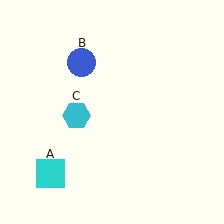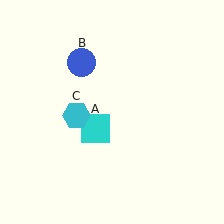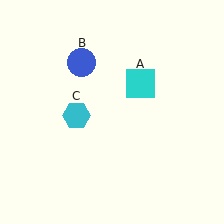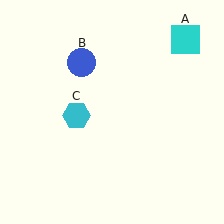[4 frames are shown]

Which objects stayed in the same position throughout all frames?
Blue circle (object B) and cyan hexagon (object C) remained stationary.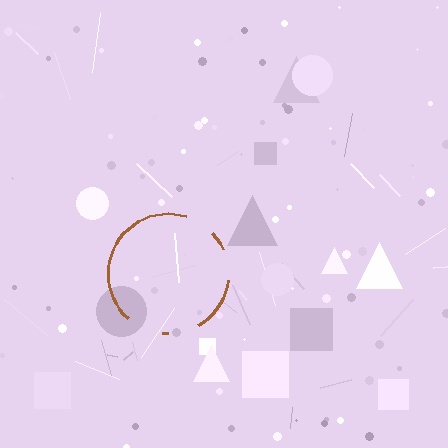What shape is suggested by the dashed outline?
The dashed outline suggests a circle.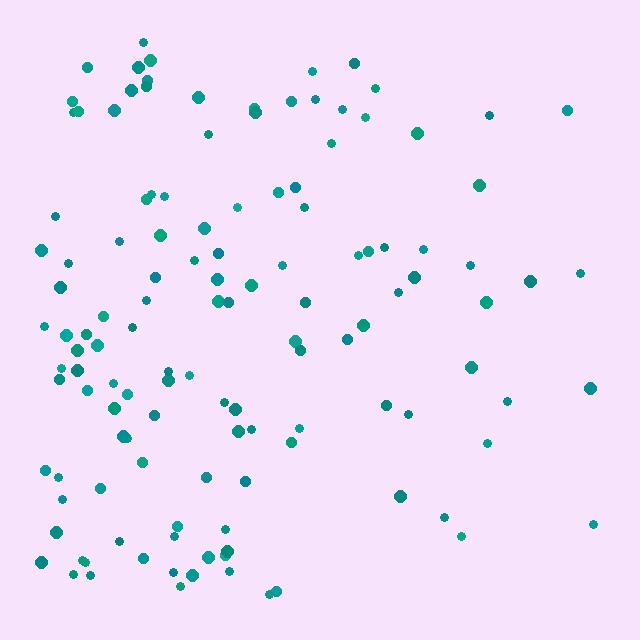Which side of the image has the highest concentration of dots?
The left.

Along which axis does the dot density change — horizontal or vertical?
Horizontal.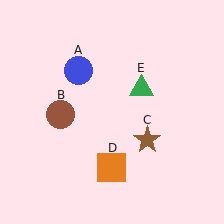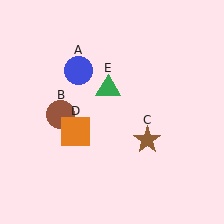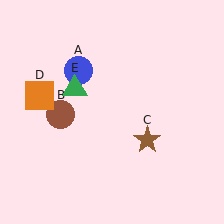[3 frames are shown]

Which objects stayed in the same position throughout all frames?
Blue circle (object A) and brown circle (object B) and brown star (object C) remained stationary.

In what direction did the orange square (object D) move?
The orange square (object D) moved up and to the left.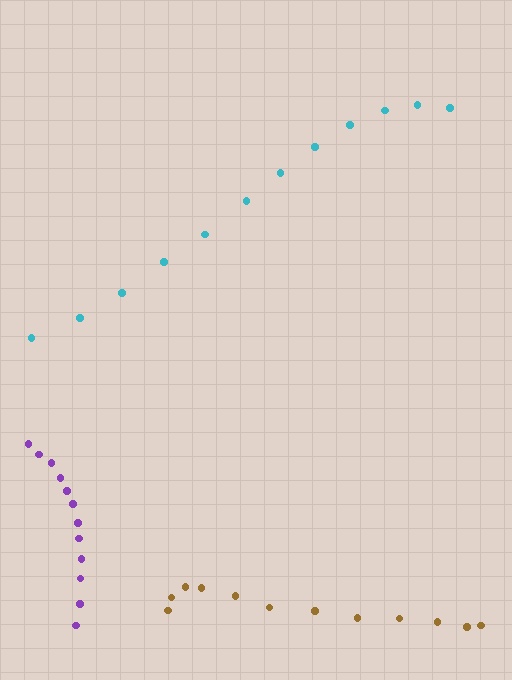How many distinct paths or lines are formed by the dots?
There are 3 distinct paths.